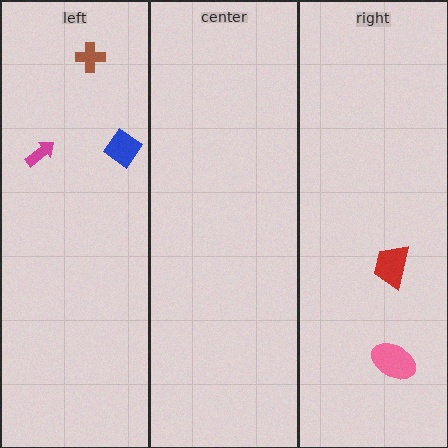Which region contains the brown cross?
The left region.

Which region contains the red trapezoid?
The right region.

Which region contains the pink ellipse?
The right region.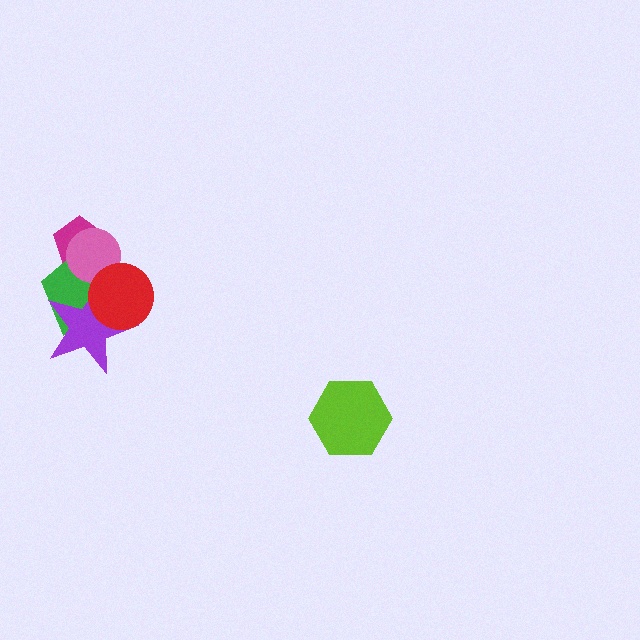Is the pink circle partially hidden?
Yes, it is partially covered by another shape.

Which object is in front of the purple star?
The red circle is in front of the purple star.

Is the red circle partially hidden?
No, no other shape covers it.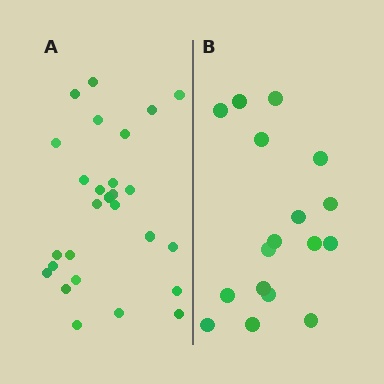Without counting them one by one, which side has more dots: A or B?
Region A (the left region) has more dots.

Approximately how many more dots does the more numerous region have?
Region A has roughly 10 or so more dots than region B.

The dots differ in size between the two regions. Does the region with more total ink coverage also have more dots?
No. Region B has more total ink coverage because its dots are larger, but region A actually contains more individual dots. Total area can be misleading — the number of items is what matters here.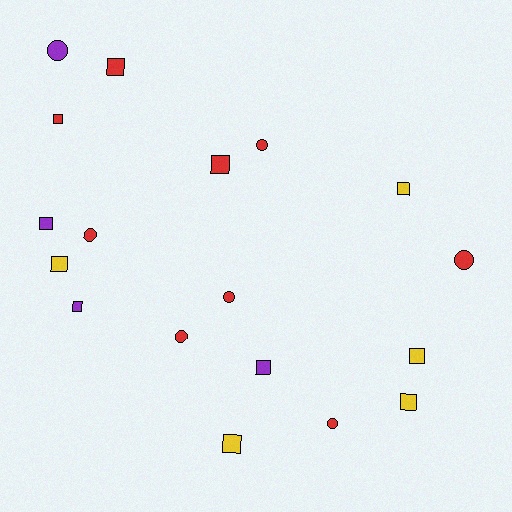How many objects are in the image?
There are 18 objects.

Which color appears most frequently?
Red, with 9 objects.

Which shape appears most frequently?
Square, with 11 objects.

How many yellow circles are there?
There are no yellow circles.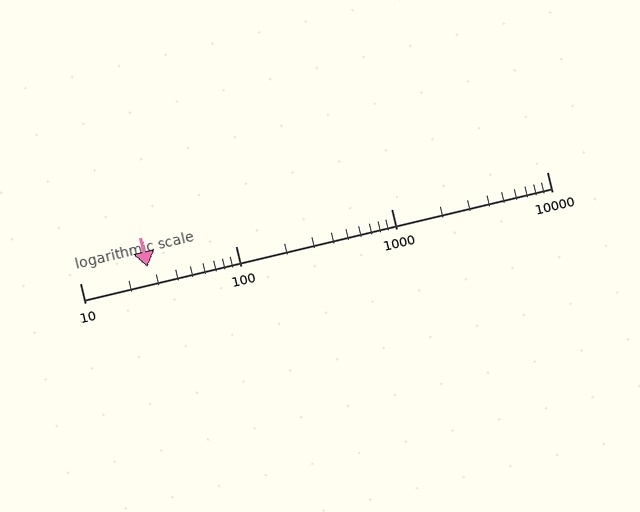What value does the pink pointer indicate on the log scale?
The pointer indicates approximately 27.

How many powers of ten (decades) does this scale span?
The scale spans 3 decades, from 10 to 10000.